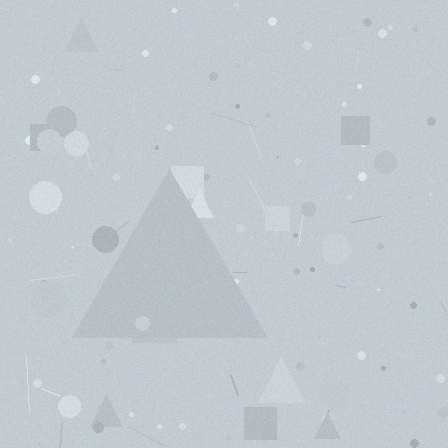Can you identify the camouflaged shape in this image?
The camouflaged shape is a triangle.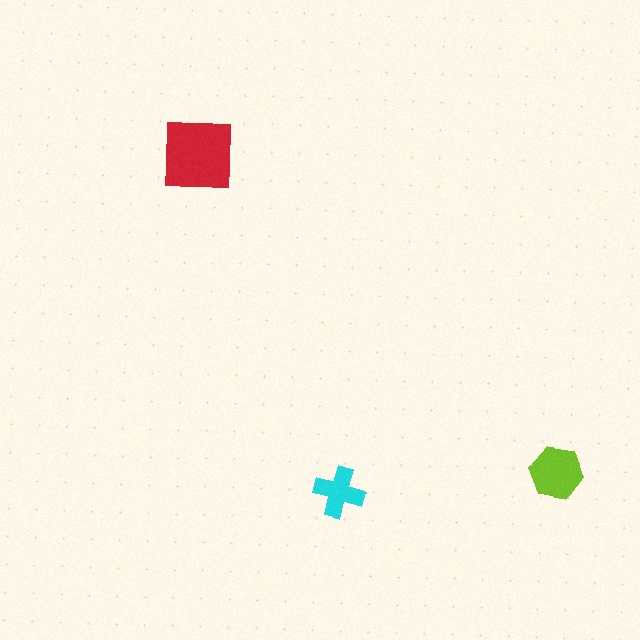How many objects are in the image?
There are 3 objects in the image.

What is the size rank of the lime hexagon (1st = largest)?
2nd.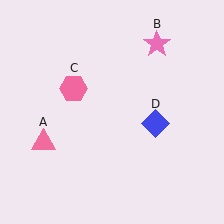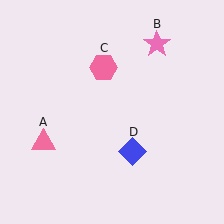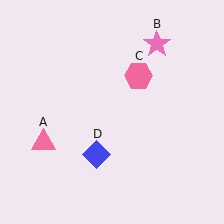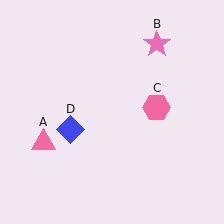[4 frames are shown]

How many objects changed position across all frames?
2 objects changed position: pink hexagon (object C), blue diamond (object D).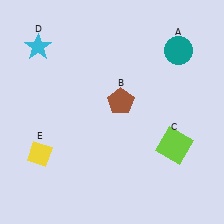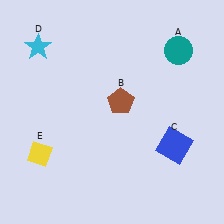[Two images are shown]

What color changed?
The square (C) changed from lime in Image 1 to blue in Image 2.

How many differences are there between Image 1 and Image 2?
There is 1 difference between the two images.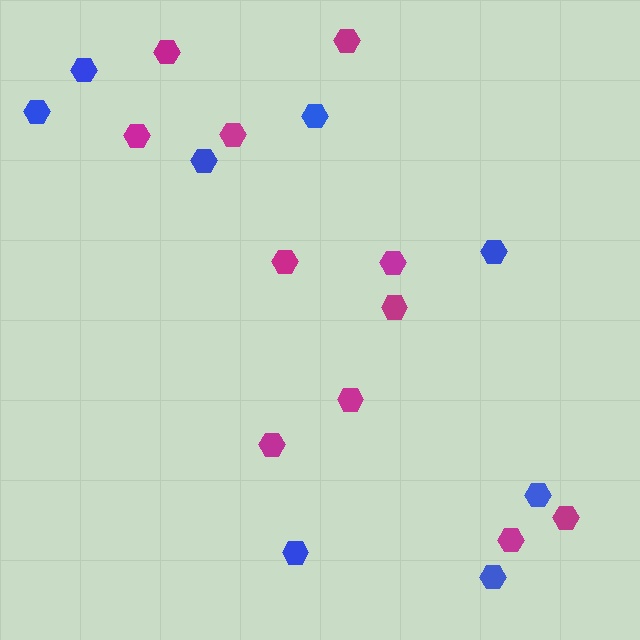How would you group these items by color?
There are 2 groups: one group of blue hexagons (8) and one group of magenta hexagons (11).